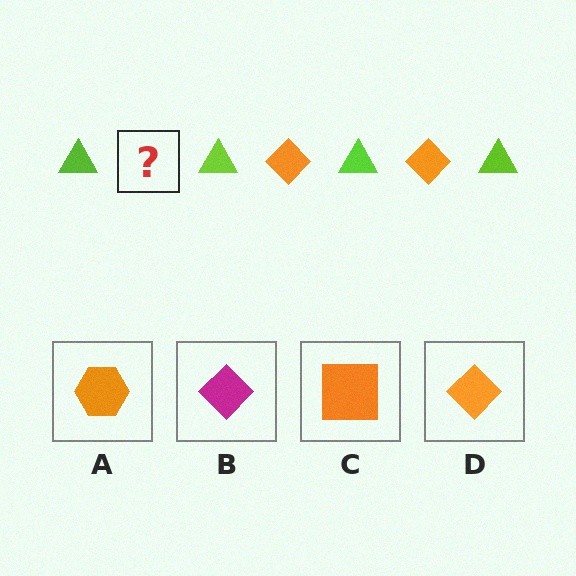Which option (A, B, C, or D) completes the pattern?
D.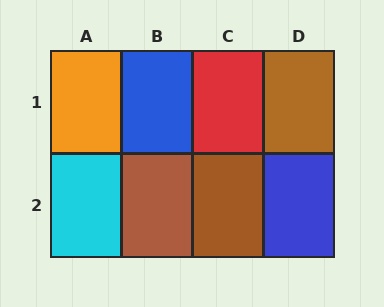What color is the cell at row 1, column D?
Brown.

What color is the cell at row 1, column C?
Red.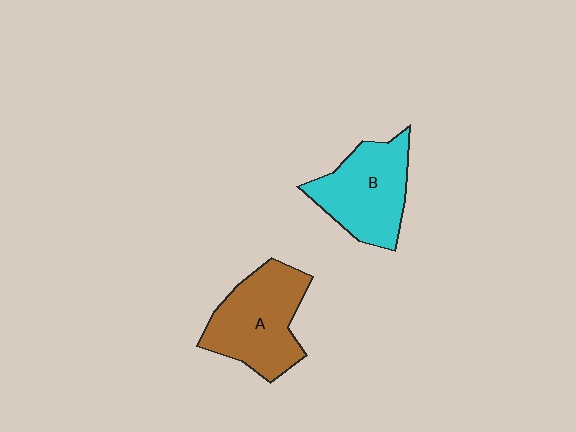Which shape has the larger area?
Shape A (brown).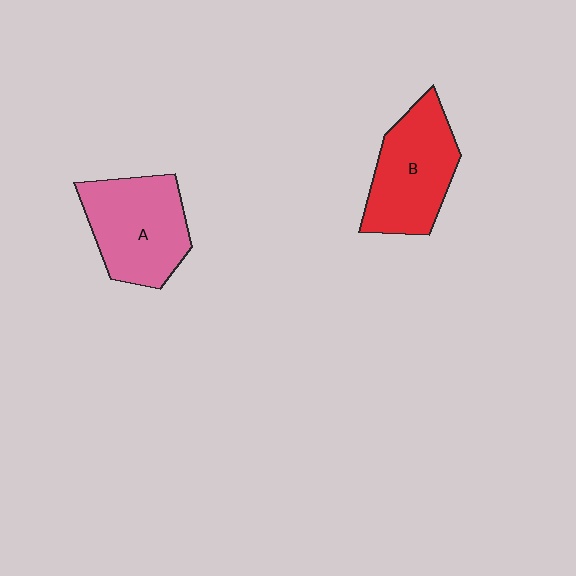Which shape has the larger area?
Shape A (pink).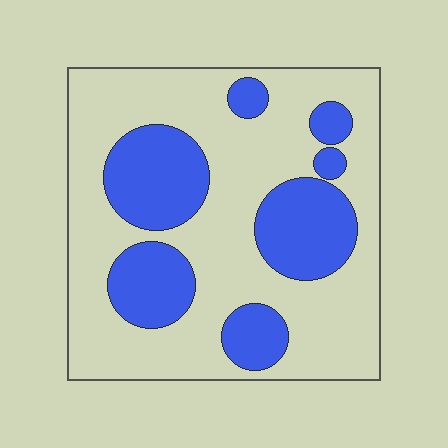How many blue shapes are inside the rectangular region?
7.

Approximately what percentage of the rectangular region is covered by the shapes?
Approximately 30%.